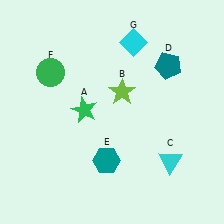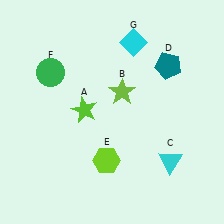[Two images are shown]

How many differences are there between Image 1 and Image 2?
There are 2 differences between the two images.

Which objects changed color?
A changed from green to lime. E changed from teal to lime.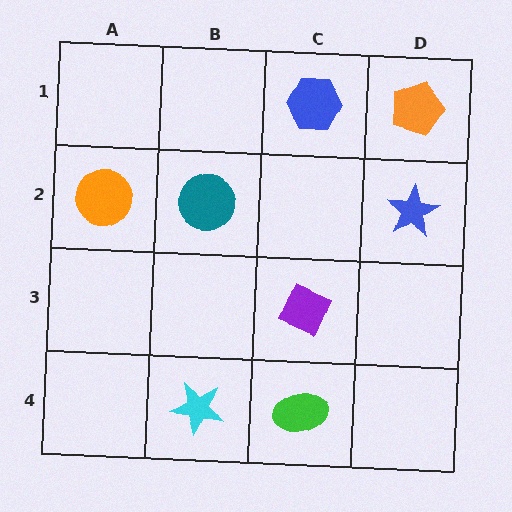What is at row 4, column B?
A cyan star.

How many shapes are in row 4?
2 shapes.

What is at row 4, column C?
A green ellipse.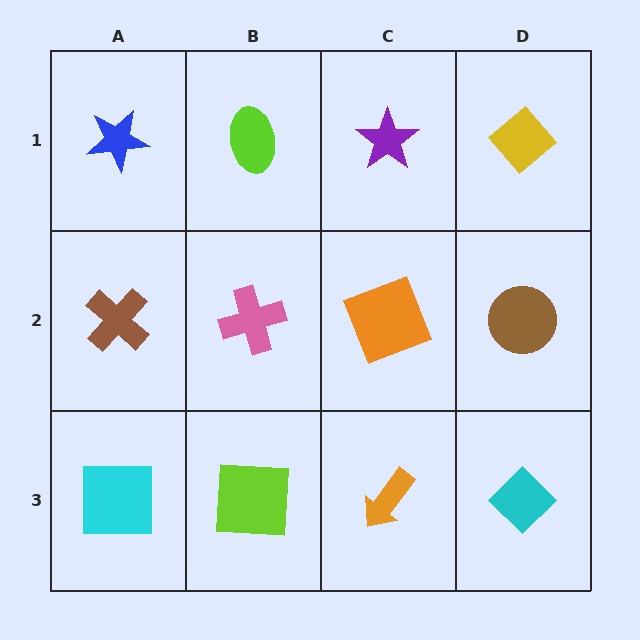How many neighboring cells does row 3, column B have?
3.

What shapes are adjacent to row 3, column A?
A brown cross (row 2, column A), a lime square (row 3, column B).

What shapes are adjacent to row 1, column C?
An orange square (row 2, column C), a lime ellipse (row 1, column B), a yellow diamond (row 1, column D).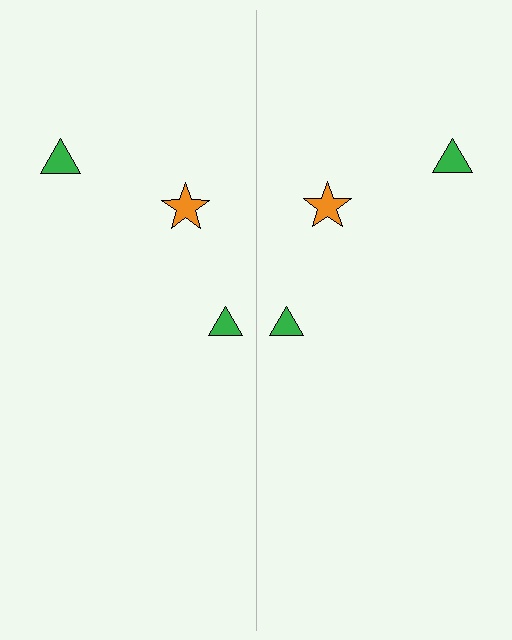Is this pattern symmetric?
Yes, this pattern has bilateral (reflection) symmetry.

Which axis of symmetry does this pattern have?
The pattern has a vertical axis of symmetry running through the center of the image.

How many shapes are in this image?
There are 6 shapes in this image.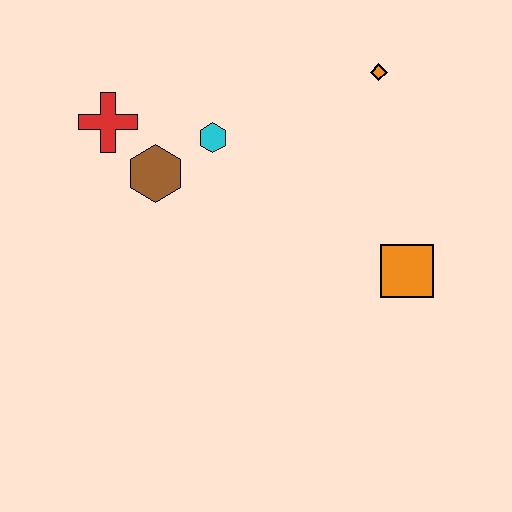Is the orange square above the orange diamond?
No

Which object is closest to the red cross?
The brown hexagon is closest to the red cross.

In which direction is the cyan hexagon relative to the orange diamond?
The cyan hexagon is to the left of the orange diamond.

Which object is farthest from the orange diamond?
The red cross is farthest from the orange diamond.